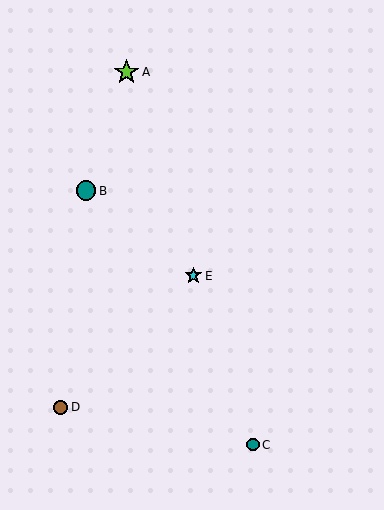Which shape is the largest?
The lime star (labeled A) is the largest.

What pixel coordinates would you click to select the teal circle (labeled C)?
Click at (253, 445) to select the teal circle C.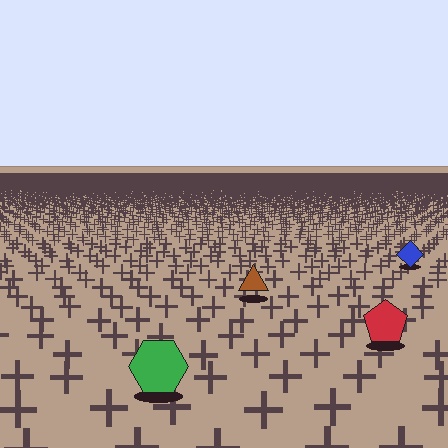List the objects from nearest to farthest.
From nearest to farthest: the green hexagon, the red pentagon, the brown triangle, the blue diamond.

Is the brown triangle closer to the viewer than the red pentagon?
No. The red pentagon is closer — you can tell from the texture gradient: the ground texture is coarser near it.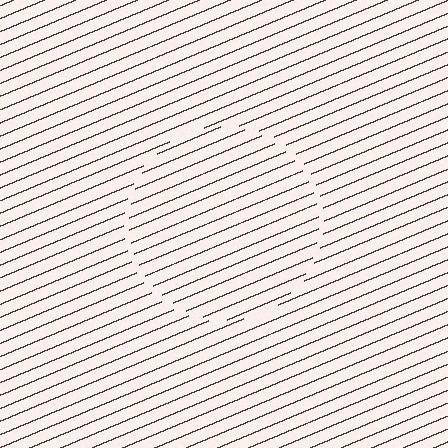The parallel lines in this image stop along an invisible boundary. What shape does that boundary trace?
An illusory circle. The interior of the shape contains the same grating, shifted by half a period — the contour is defined by the phase discontinuity where line-ends from the inner and outer gratings abut.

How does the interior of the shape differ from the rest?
The interior of the shape contains the same grating, shifted by half a period — the contour is defined by the phase discontinuity where line-ends from the inner and outer gratings abut.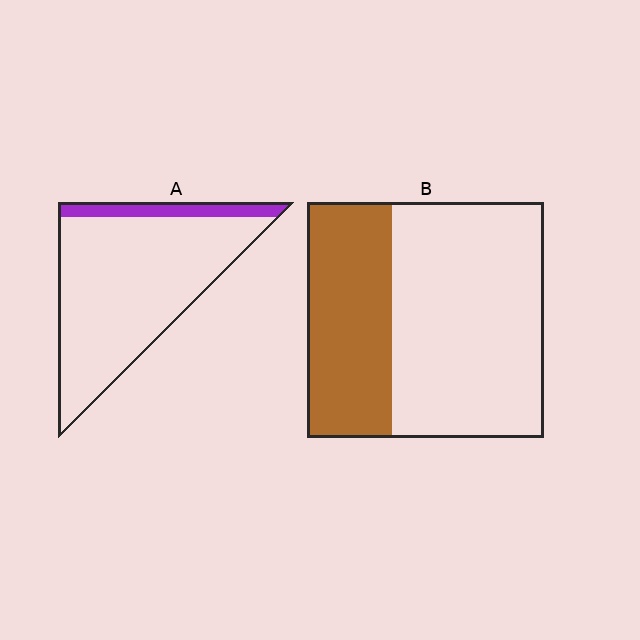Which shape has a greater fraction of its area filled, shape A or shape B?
Shape B.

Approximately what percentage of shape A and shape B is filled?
A is approximately 10% and B is approximately 35%.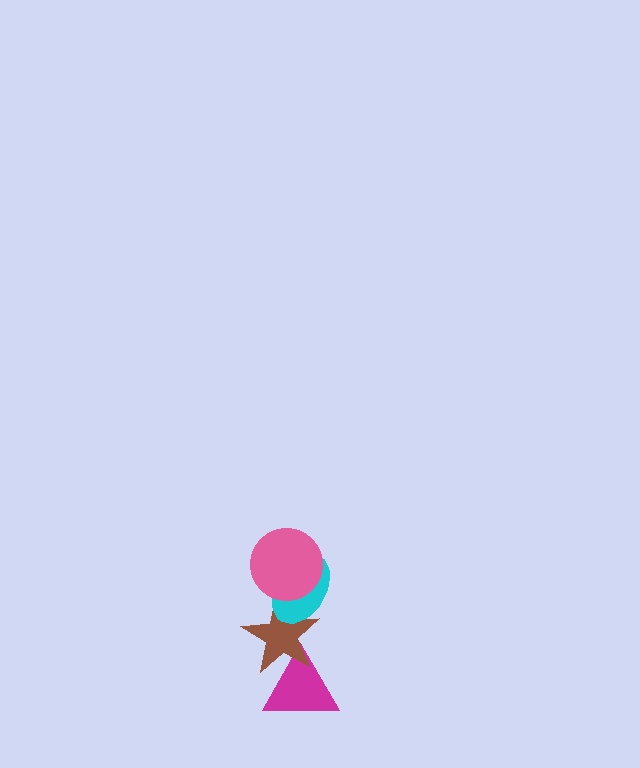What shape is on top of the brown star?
The cyan ellipse is on top of the brown star.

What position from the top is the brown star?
The brown star is 3rd from the top.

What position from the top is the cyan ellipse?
The cyan ellipse is 2nd from the top.